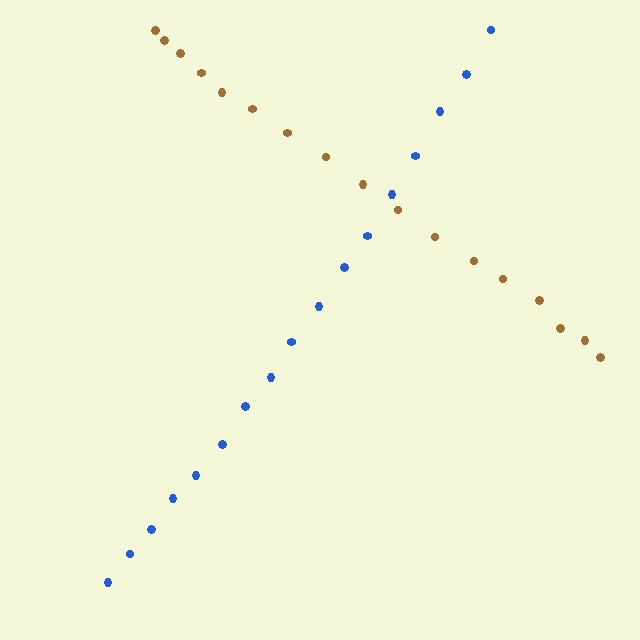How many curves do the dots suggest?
There are 2 distinct paths.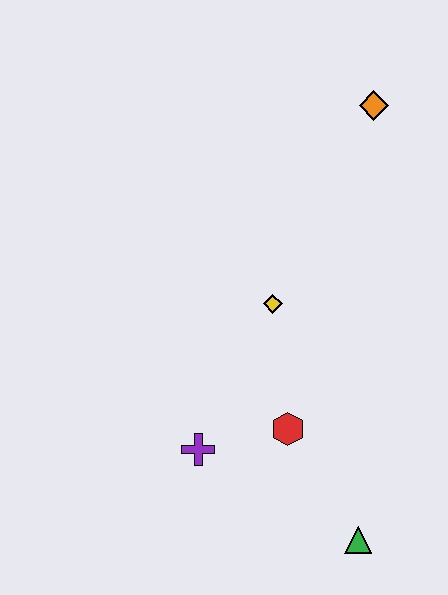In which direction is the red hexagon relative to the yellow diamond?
The red hexagon is below the yellow diamond.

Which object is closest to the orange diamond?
The yellow diamond is closest to the orange diamond.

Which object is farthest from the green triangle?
The orange diamond is farthest from the green triangle.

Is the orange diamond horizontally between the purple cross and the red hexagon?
No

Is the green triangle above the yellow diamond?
No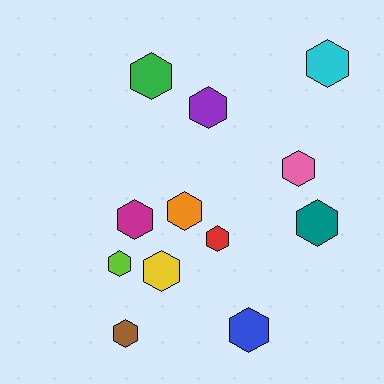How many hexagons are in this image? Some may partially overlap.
There are 12 hexagons.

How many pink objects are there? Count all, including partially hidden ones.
There is 1 pink object.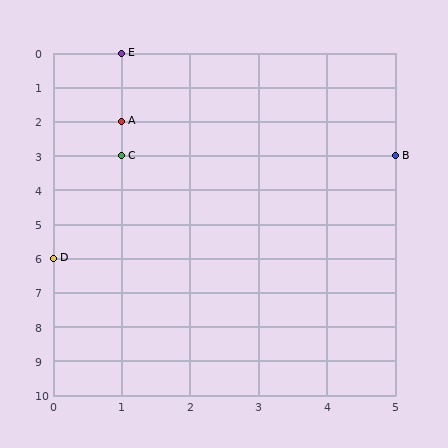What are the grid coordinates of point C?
Point C is at grid coordinates (1, 3).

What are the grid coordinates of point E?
Point E is at grid coordinates (1, 0).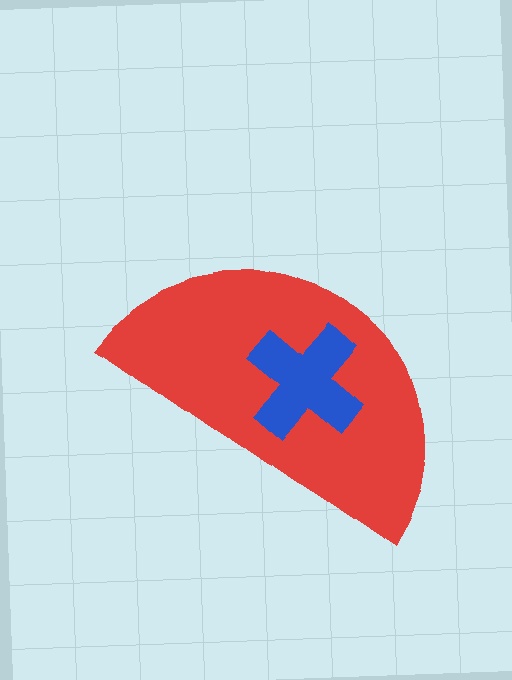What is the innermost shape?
The blue cross.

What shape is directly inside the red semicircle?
The blue cross.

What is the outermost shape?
The red semicircle.